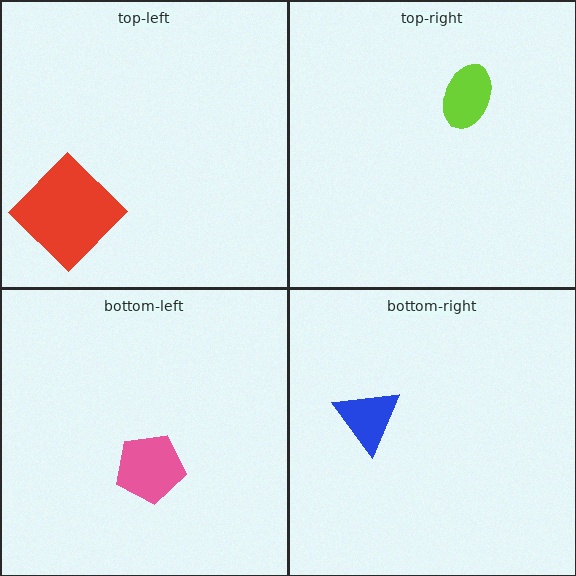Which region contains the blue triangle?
The bottom-right region.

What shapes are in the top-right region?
The lime ellipse.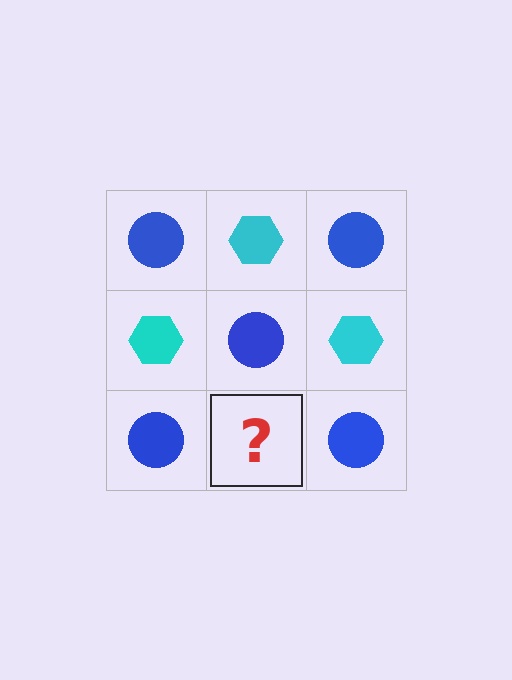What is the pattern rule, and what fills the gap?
The rule is that it alternates blue circle and cyan hexagon in a checkerboard pattern. The gap should be filled with a cyan hexagon.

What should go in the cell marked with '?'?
The missing cell should contain a cyan hexagon.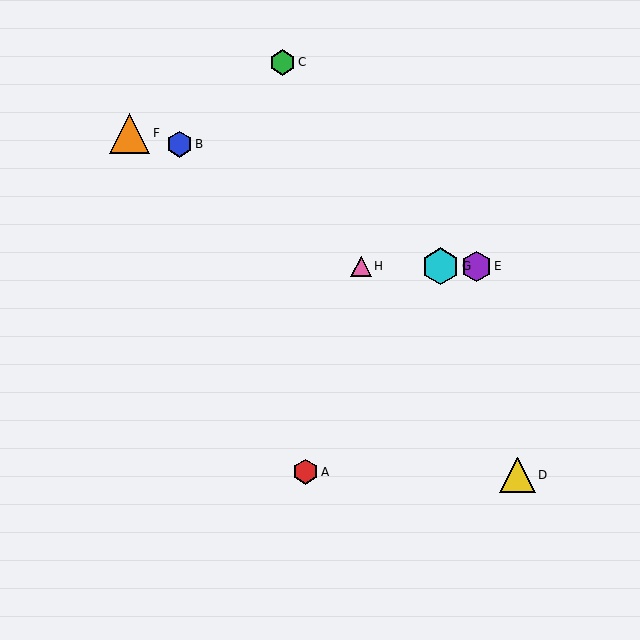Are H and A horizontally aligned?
No, H is at y≈266 and A is at y≈472.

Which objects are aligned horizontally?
Objects E, G, H are aligned horizontally.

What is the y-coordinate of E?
Object E is at y≈266.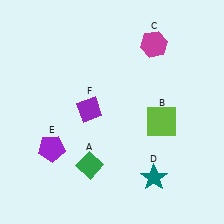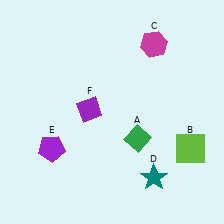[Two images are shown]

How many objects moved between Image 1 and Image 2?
2 objects moved between the two images.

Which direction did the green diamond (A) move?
The green diamond (A) moved right.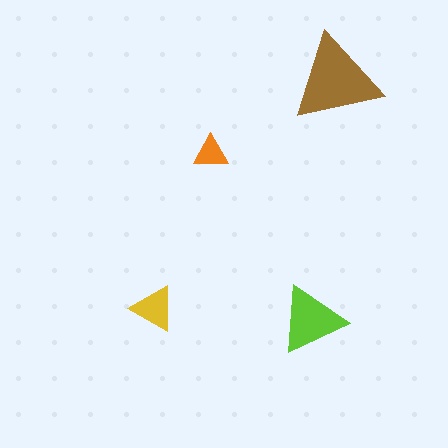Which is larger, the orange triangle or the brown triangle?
The brown one.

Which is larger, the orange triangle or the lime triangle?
The lime one.